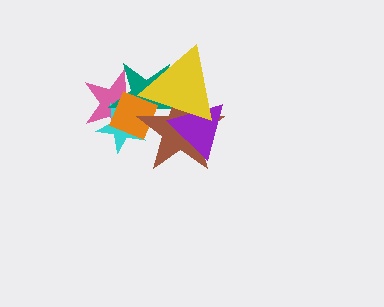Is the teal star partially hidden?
Yes, it is partially covered by another shape.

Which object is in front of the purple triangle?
The yellow triangle is in front of the purple triangle.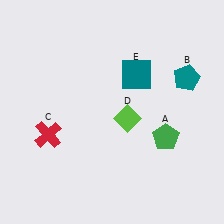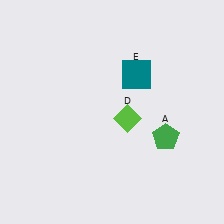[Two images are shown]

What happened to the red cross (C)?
The red cross (C) was removed in Image 2. It was in the bottom-left area of Image 1.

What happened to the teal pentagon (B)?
The teal pentagon (B) was removed in Image 2. It was in the top-right area of Image 1.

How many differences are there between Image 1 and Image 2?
There are 2 differences between the two images.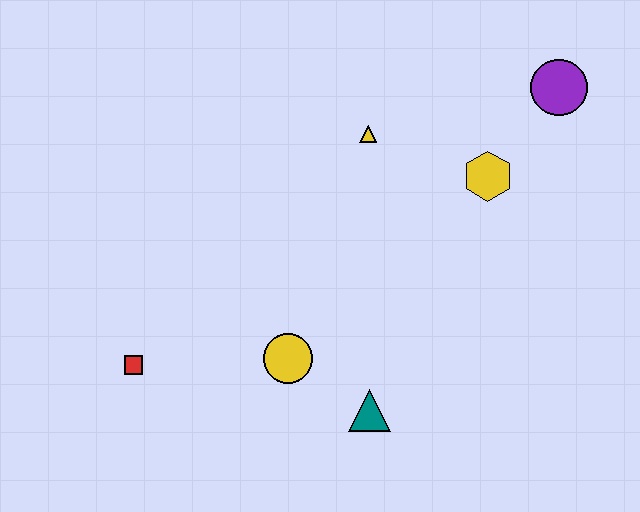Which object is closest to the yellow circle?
The teal triangle is closest to the yellow circle.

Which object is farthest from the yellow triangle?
The red square is farthest from the yellow triangle.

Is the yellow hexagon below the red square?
No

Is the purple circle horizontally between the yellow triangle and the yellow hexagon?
No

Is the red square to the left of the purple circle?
Yes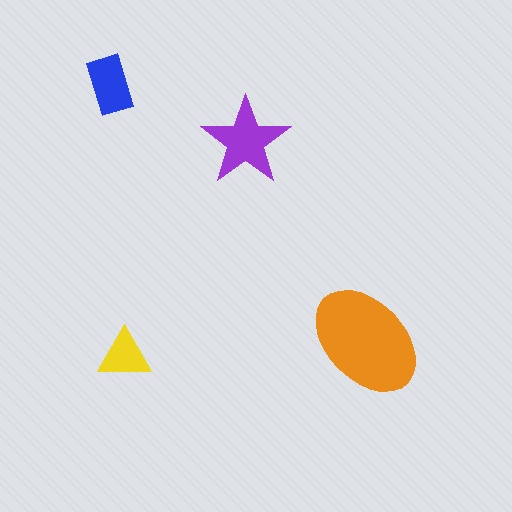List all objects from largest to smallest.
The orange ellipse, the purple star, the blue rectangle, the yellow triangle.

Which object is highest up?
The blue rectangle is topmost.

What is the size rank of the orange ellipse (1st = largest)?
1st.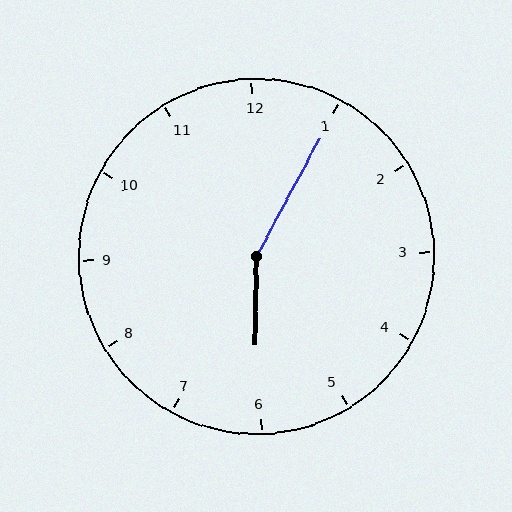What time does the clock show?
6:05.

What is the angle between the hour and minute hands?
Approximately 152 degrees.